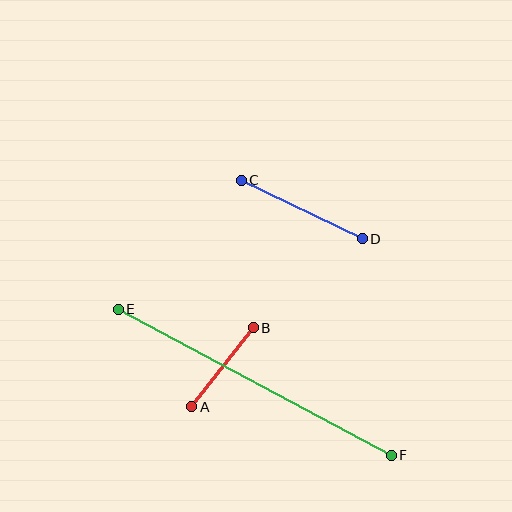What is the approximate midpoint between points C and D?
The midpoint is at approximately (302, 209) pixels.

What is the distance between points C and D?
The distance is approximately 134 pixels.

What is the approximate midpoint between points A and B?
The midpoint is at approximately (223, 367) pixels.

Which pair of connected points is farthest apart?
Points E and F are farthest apart.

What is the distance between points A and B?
The distance is approximately 100 pixels.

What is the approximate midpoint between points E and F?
The midpoint is at approximately (255, 382) pixels.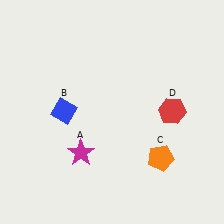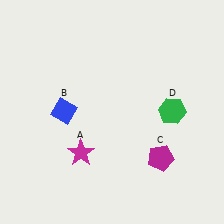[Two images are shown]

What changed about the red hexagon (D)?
In Image 1, D is red. In Image 2, it changed to green.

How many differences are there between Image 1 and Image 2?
There are 2 differences between the two images.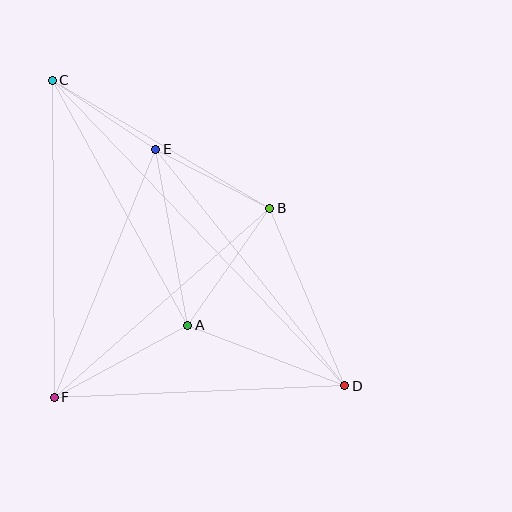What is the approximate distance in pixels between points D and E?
The distance between D and E is approximately 303 pixels.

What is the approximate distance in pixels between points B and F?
The distance between B and F is approximately 287 pixels.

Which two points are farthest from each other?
Points C and D are farthest from each other.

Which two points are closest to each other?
Points C and E are closest to each other.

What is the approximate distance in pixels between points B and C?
The distance between B and C is approximately 252 pixels.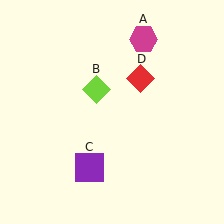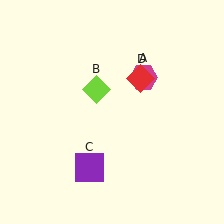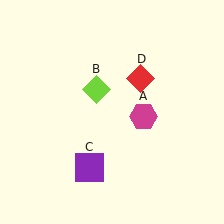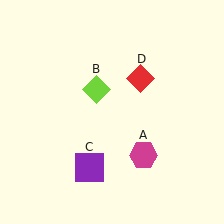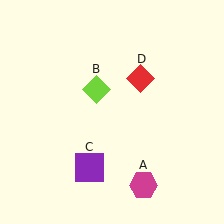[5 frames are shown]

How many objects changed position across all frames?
1 object changed position: magenta hexagon (object A).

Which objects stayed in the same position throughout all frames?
Lime diamond (object B) and purple square (object C) and red diamond (object D) remained stationary.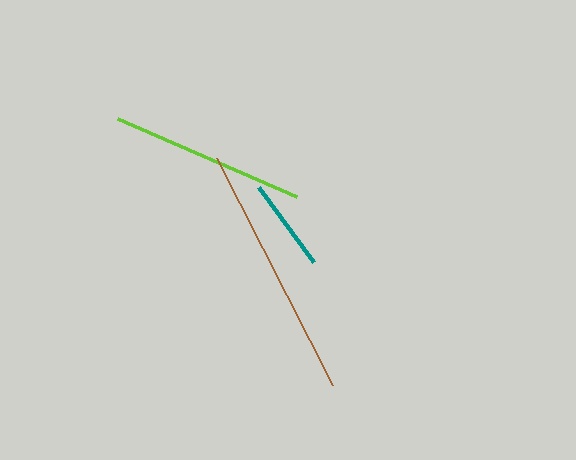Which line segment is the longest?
The brown line is the longest at approximately 254 pixels.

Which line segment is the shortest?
The teal line is the shortest at approximately 93 pixels.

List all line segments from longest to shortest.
From longest to shortest: brown, lime, teal.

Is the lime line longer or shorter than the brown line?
The brown line is longer than the lime line.